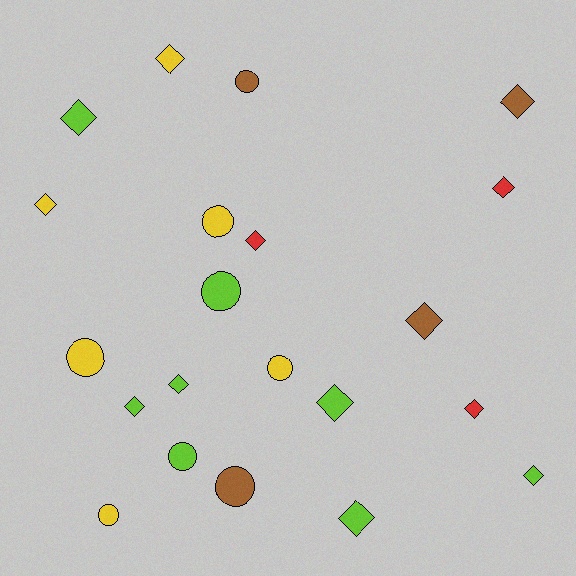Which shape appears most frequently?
Diamond, with 13 objects.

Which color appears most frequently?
Lime, with 8 objects.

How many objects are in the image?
There are 21 objects.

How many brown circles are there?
There are 2 brown circles.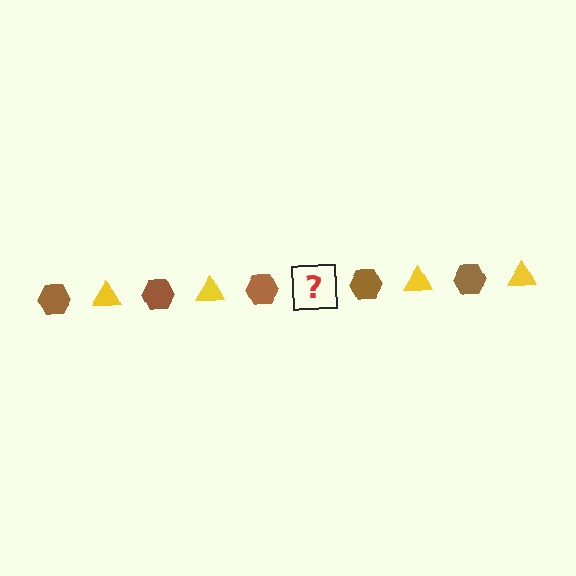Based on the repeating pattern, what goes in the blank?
The blank should be a yellow triangle.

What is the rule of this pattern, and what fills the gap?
The rule is that the pattern alternates between brown hexagon and yellow triangle. The gap should be filled with a yellow triangle.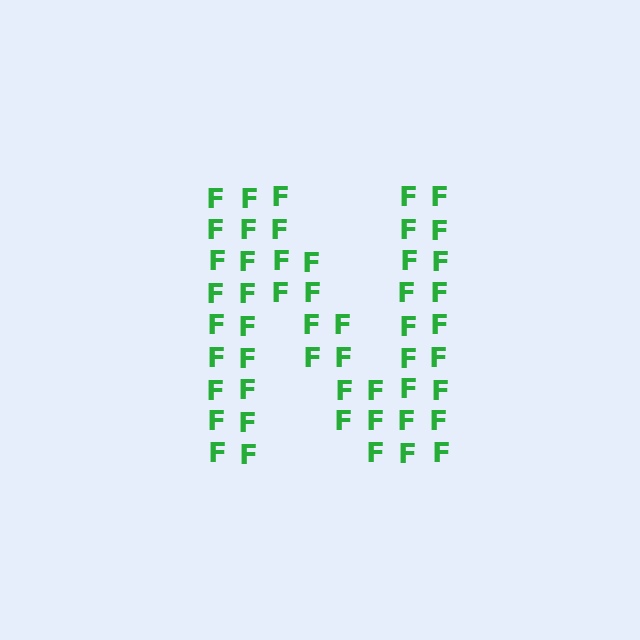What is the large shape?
The large shape is the letter N.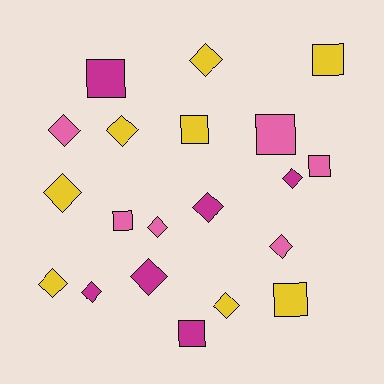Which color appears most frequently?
Yellow, with 8 objects.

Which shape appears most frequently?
Diamond, with 12 objects.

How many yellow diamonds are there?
There are 5 yellow diamonds.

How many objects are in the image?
There are 20 objects.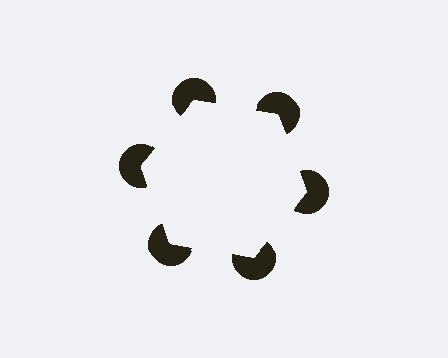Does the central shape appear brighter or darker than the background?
It typically appears slightly brighter than the background, even though no actual brightness change is drawn.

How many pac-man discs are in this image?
There are 6 — one at each vertex of the illusory hexagon.